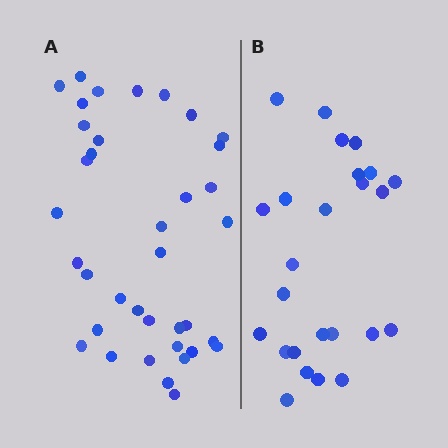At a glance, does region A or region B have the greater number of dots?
Region A (the left region) has more dots.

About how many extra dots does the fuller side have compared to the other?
Region A has roughly 12 or so more dots than region B.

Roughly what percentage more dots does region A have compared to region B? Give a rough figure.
About 50% more.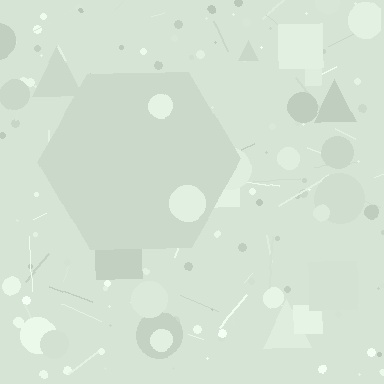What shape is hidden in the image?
A hexagon is hidden in the image.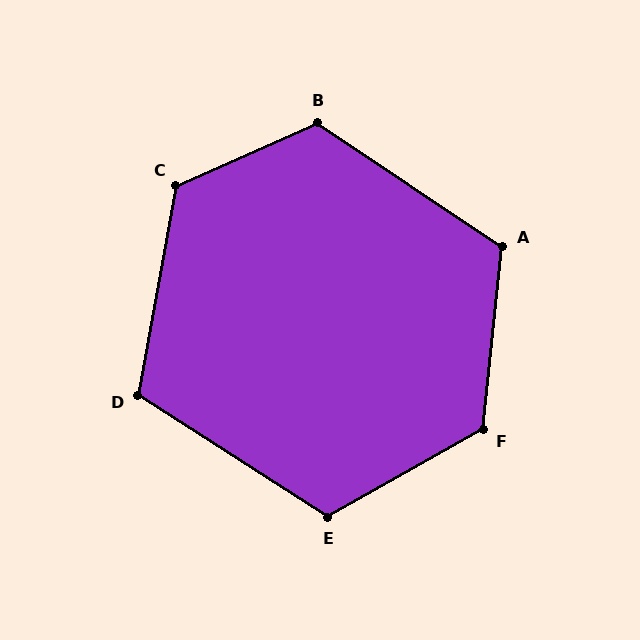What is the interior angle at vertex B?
Approximately 122 degrees (obtuse).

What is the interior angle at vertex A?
Approximately 118 degrees (obtuse).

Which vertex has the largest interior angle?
F, at approximately 125 degrees.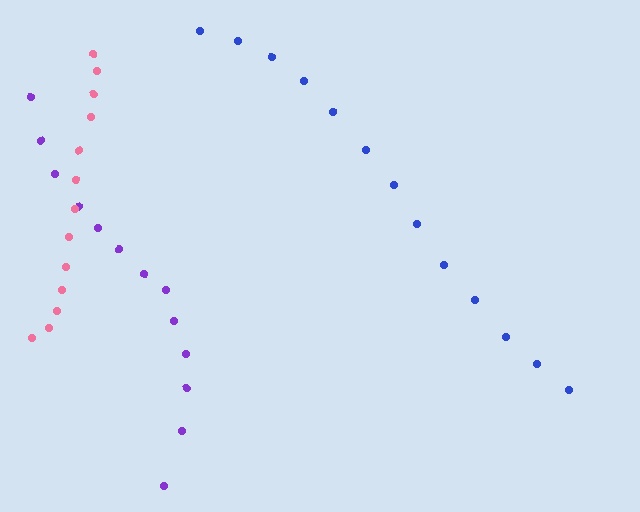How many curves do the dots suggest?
There are 3 distinct paths.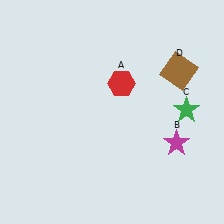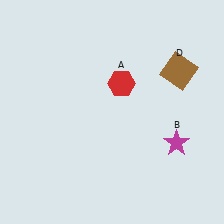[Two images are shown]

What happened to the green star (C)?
The green star (C) was removed in Image 2. It was in the top-right area of Image 1.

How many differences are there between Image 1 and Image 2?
There is 1 difference between the two images.